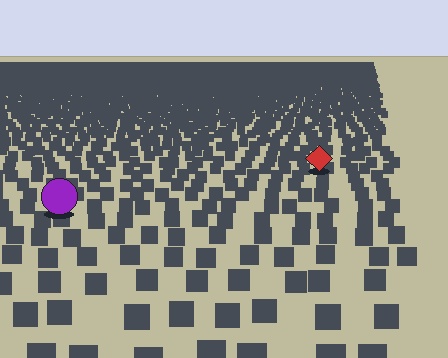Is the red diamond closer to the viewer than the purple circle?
No. The purple circle is closer — you can tell from the texture gradient: the ground texture is coarser near it.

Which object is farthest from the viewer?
The red diamond is farthest from the viewer. It appears smaller and the ground texture around it is denser.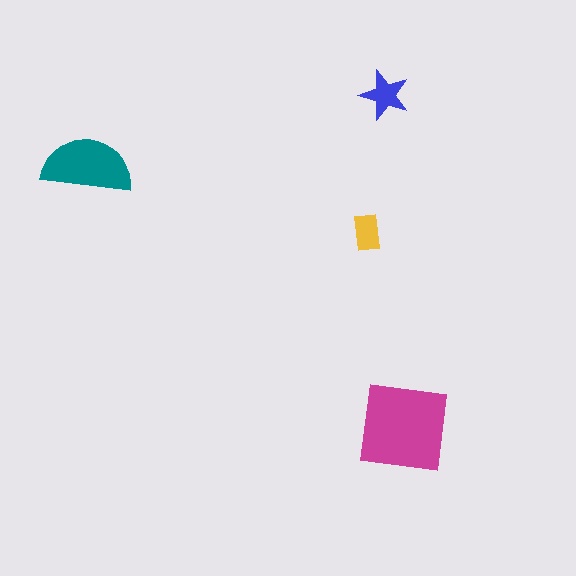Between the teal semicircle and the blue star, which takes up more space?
The teal semicircle.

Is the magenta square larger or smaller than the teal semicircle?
Larger.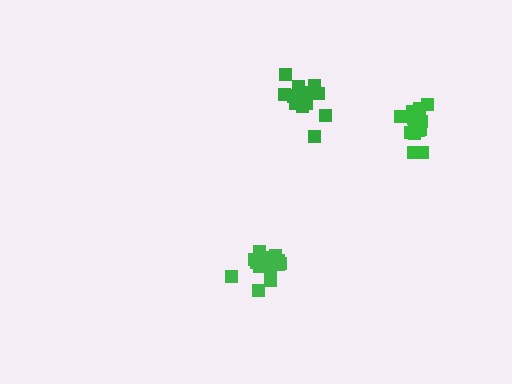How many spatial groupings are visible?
There are 3 spatial groupings.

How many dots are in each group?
Group 1: 15 dots, Group 2: 14 dots, Group 3: 16 dots (45 total).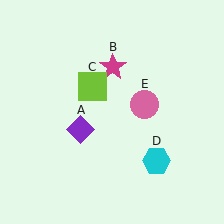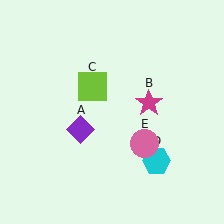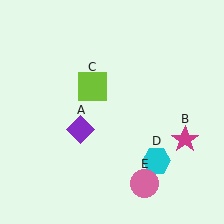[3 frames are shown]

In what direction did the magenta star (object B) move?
The magenta star (object B) moved down and to the right.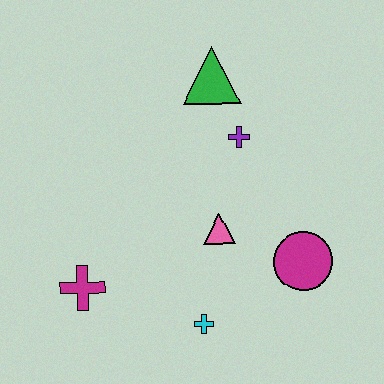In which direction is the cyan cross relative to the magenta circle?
The cyan cross is to the left of the magenta circle.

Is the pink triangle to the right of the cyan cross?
Yes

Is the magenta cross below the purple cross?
Yes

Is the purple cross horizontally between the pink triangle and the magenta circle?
Yes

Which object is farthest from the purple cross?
The magenta cross is farthest from the purple cross.